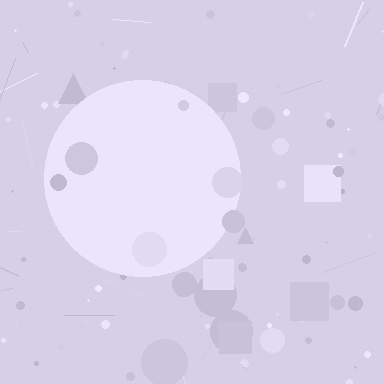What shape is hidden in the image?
A circle is hidden in the image.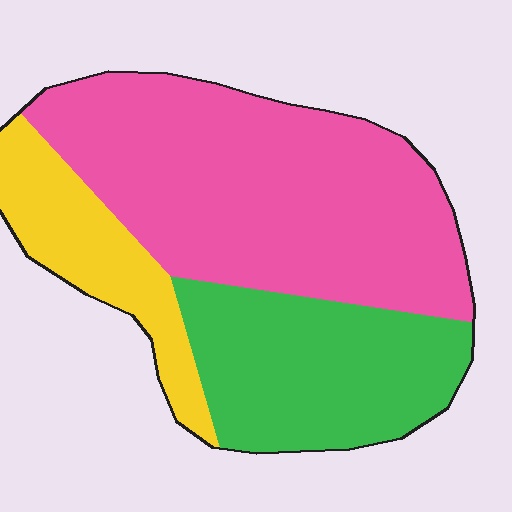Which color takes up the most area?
Pink, at roughly 55%.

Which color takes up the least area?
Yellow, at roughly 15%.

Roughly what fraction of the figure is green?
Green takes up between a sixth and a third of the figure.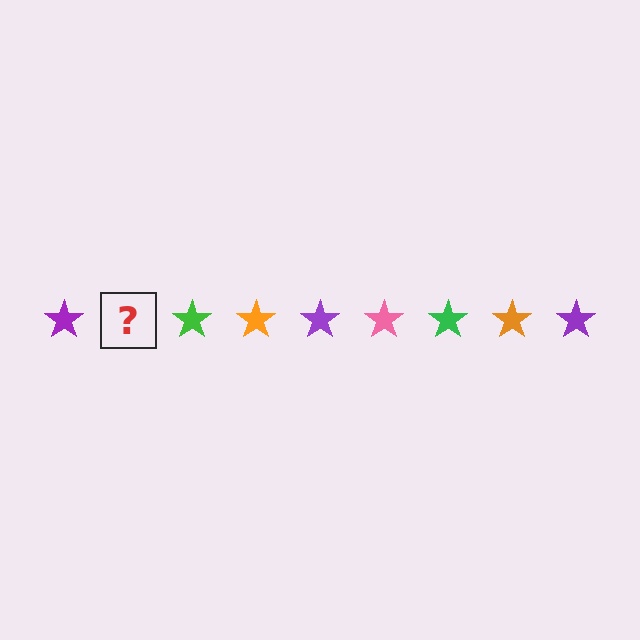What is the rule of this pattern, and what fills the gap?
The rule is that the pattern cycles through purple, pink, green, orange stars. The gap should be filled with a pink star.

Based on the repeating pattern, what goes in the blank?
The blank should be a pink star.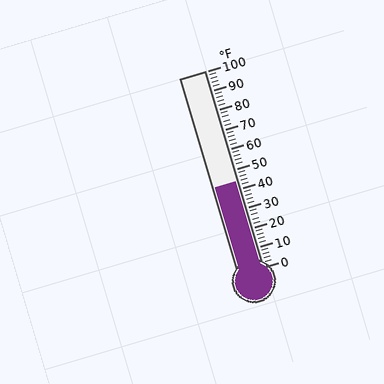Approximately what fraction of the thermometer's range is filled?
The thermometer is filled to approximately 45% of its range.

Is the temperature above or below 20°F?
The temperature is above 20°F.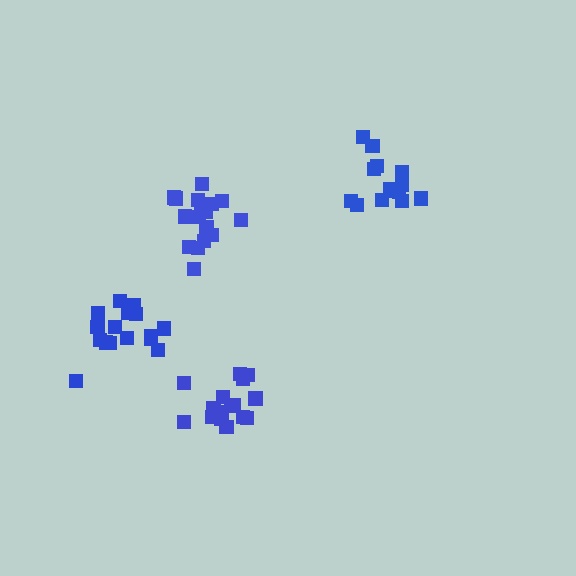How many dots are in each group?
Group 1: 17 dots, Group 2: 14 dots, Group 3: 17 dots, Group 4: 16 dots (64 total).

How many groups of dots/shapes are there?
There are 4 groups.